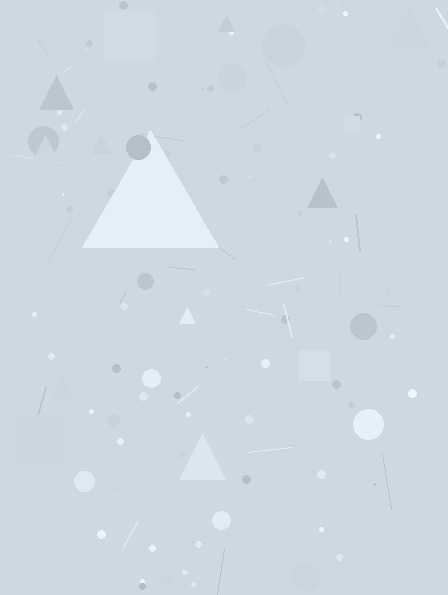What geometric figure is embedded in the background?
A triangle is embedded in the background.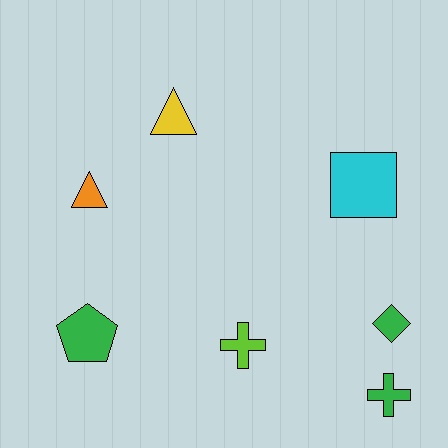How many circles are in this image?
There are no circles.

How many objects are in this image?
There are 7 objects.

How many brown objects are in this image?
There are no brown objects.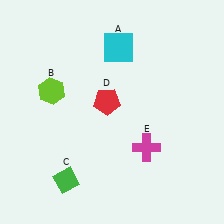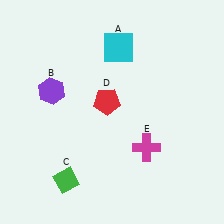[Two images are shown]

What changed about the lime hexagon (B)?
In Image 1, B is lime. In Image 2, it changed to purple.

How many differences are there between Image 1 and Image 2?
There is 1 difference between the two images.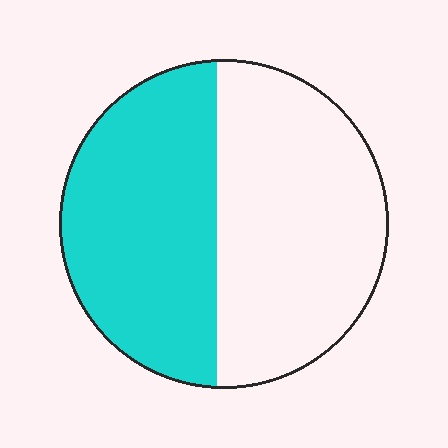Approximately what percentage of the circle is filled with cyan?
Approximately 45%.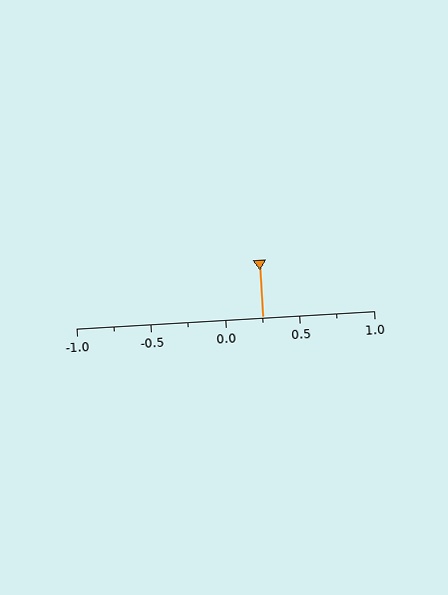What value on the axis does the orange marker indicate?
The marker indicates approximately 0.25.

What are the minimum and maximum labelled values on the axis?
The axis runs from -1.0 to 1.0.